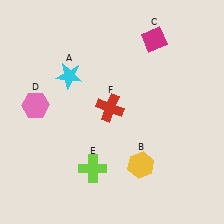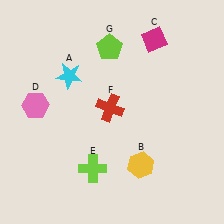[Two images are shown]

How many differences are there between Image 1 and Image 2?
There is 1 difference between the two images.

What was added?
A lime pentagon (G) was added in Image 2.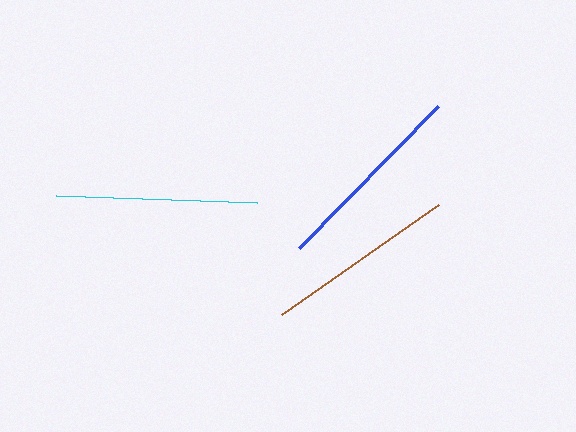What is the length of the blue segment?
The blue segment is approximately 198 pixels long.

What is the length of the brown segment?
The brown segment is approximately 191 pixels long.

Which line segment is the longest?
The cyan line is the longest at approximately 201 pixels.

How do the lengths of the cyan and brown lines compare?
The cyan and brown lines are approximately the same length.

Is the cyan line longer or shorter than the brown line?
The cyan line is longer than the brown line.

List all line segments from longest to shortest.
From longest to shortest: cyan, blue, brown.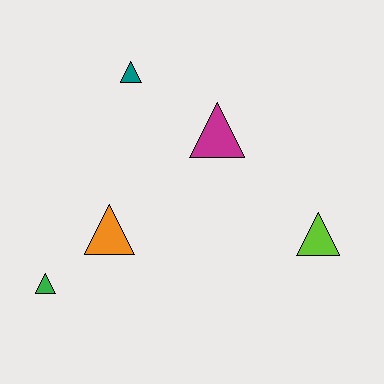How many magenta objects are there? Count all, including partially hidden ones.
There is 1 magenta object.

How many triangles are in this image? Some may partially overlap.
There are 5 triangles.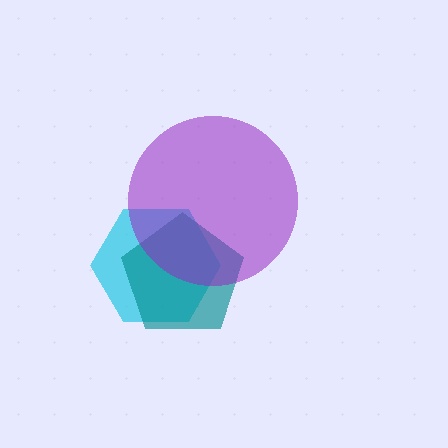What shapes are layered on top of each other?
The layered shapes are: a cyan hexagon, a teal pentagon, a purple circle.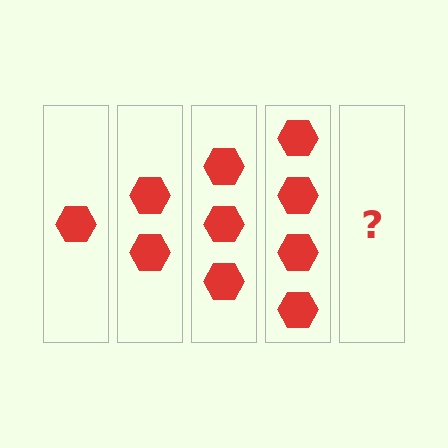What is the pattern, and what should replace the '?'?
The pattern is that each step adds one more hexagon. The '?' should be 5 hexagons.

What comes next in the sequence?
The next element should be 5 hexagons.